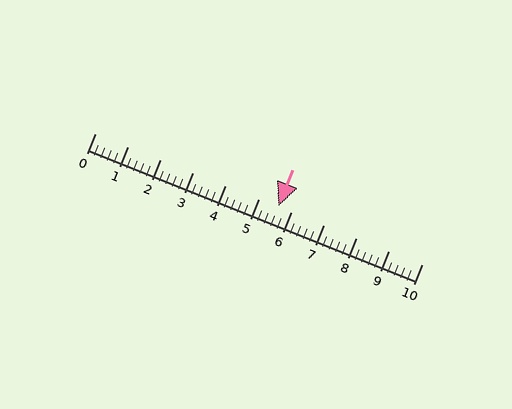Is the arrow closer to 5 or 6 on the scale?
The arrow is closer to 6.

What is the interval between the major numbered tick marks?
The major tick marks are spaced 1 units apart.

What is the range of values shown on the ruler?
The ruler shows values from 0 to 10.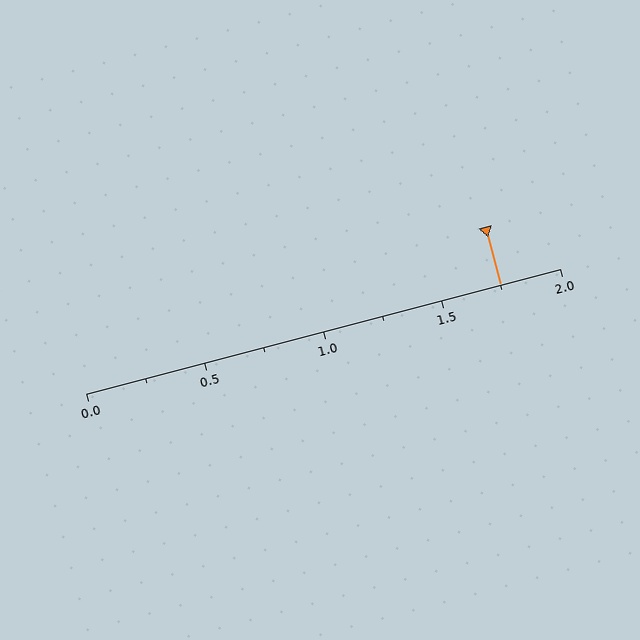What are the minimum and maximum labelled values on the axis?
The axis runs from 0.0 to 2.0.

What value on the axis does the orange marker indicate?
The marker indicates approximately 1.75.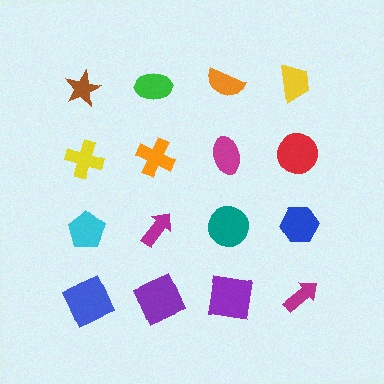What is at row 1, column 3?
An orange semicircle.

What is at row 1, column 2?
A green ellipse.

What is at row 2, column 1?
A yellow cross.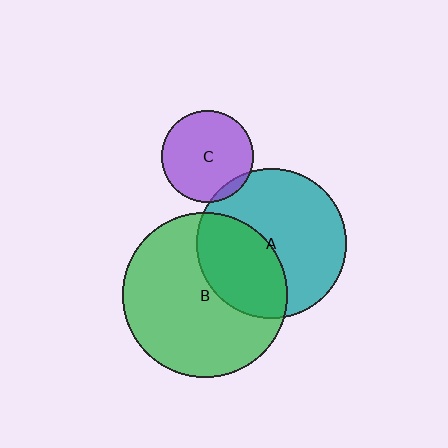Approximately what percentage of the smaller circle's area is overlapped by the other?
Approximately 5%.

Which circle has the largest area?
Circle B (green).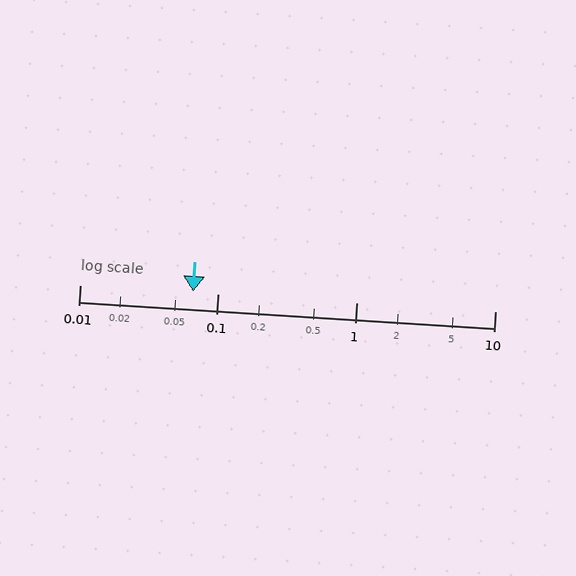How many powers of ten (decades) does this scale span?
The scale spans 3 decades, from 0.01 to 10.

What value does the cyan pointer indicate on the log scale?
The pointer indicates approximately 0.066.